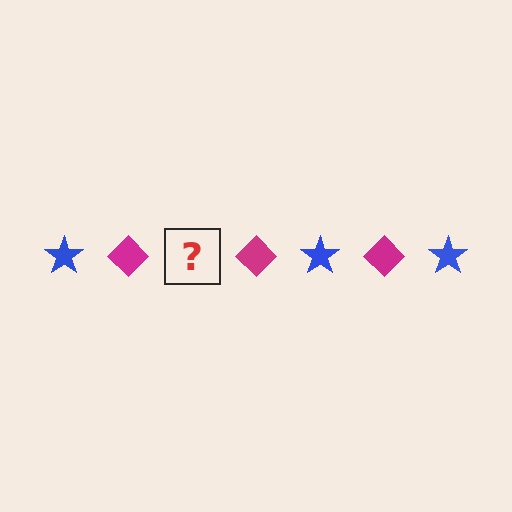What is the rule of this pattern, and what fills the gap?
The rule is that the pattern alternates between blue star and magenta diamond. The gap should be filled with a blue star.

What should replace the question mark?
The question mark should be replaced with a blue star.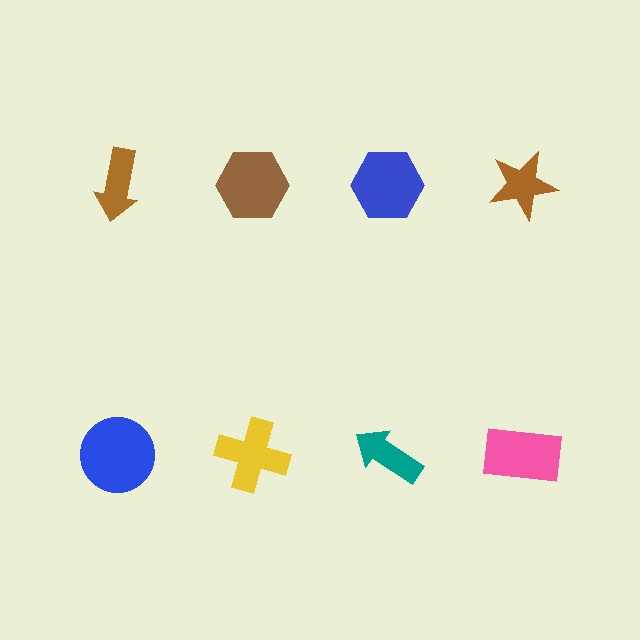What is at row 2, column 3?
A teal arrow.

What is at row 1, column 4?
A brown star.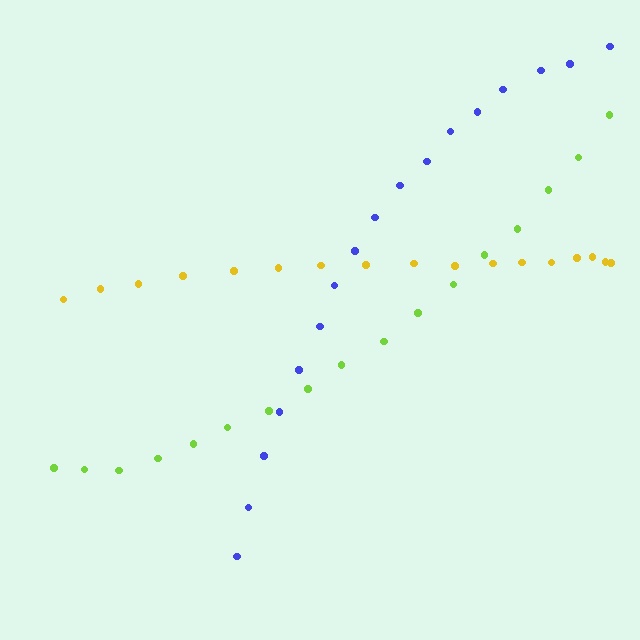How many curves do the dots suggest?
There are 3 distinct paths.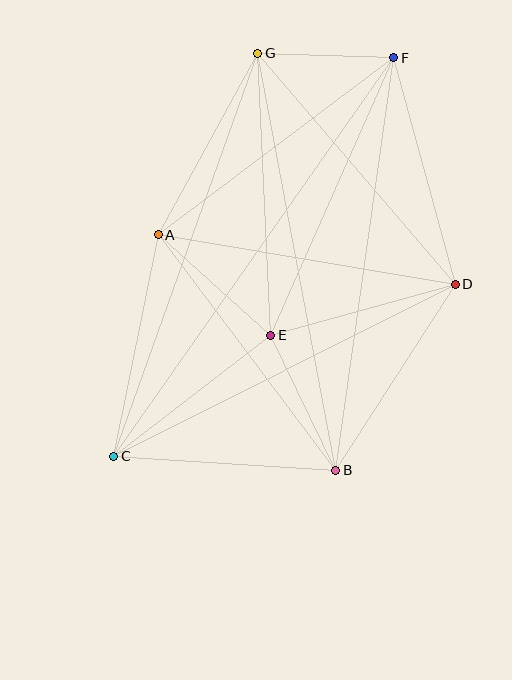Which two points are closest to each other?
Points F and G are closest to each other.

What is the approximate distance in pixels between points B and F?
The distance between B and F is approximately 416 pixels.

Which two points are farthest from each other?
Points C and F are farthest from each other.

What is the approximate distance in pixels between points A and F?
The distance between A and F is approximately 295 pixels.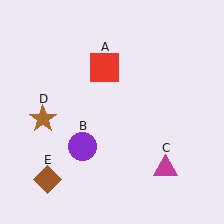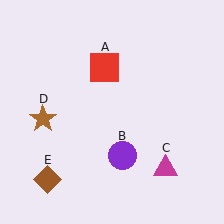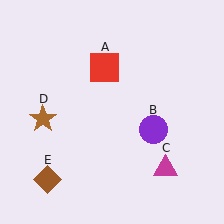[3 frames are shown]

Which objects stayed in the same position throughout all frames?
Red square (object A) and magenta triangle (object C) and brown star (object D) and brown diamond (object E) remained stationary.